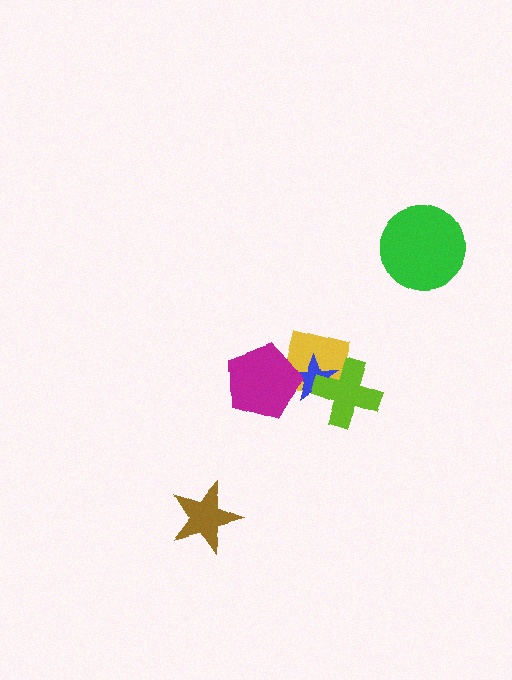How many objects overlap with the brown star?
0 objects overlap with the brown star.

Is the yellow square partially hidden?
Yes, it is partially covered by another shape.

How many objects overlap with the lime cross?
2 objects overlap with the lime cross.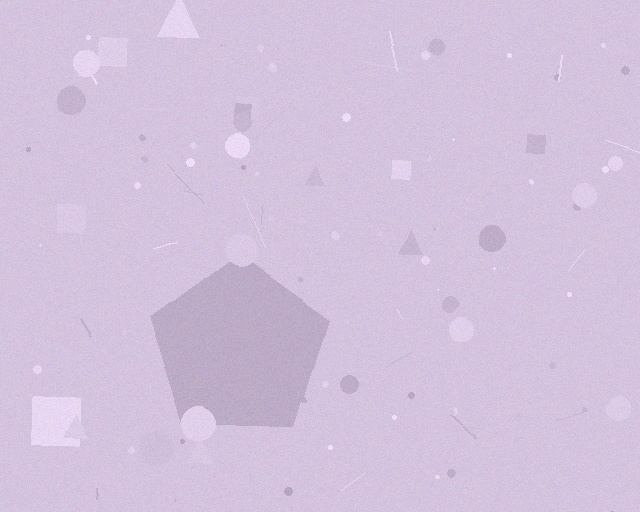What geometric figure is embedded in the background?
A pentagon is embedded in the background.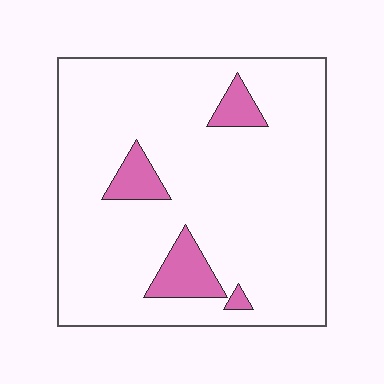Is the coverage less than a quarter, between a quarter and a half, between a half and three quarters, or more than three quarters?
Less than a quarter.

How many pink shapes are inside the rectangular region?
4.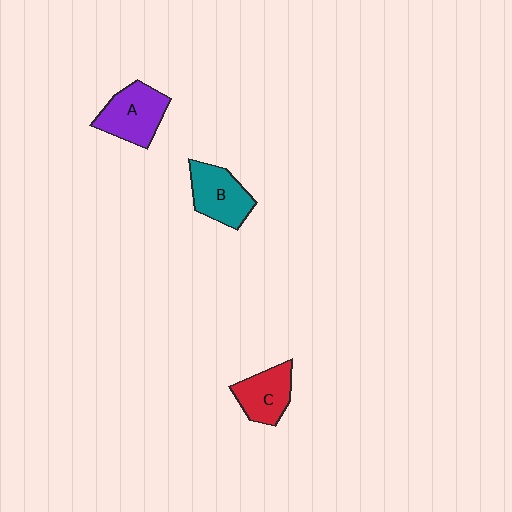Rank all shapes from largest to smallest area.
From largest to smallest: A (purple), B (teal), C (red).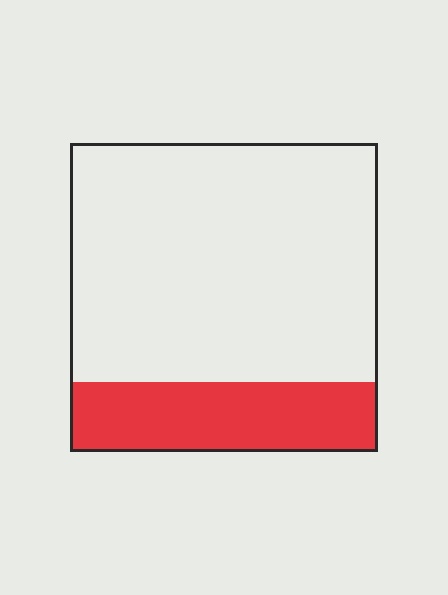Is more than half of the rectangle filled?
No.